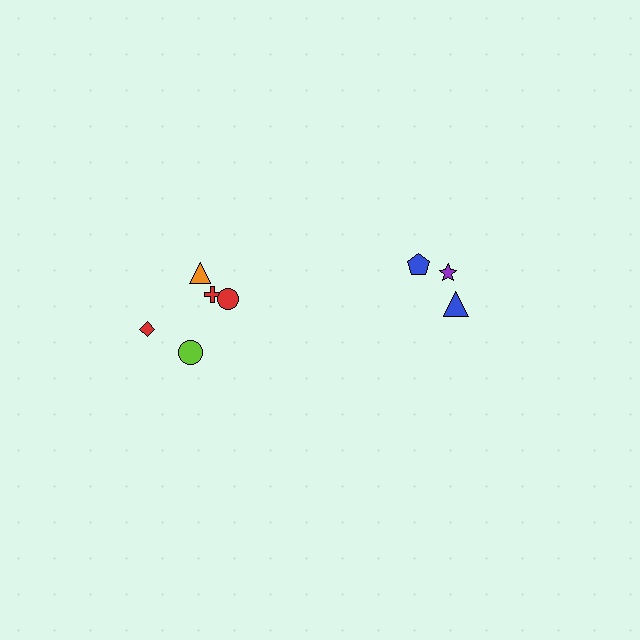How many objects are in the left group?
There are 5 objects.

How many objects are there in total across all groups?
There are 8 objects.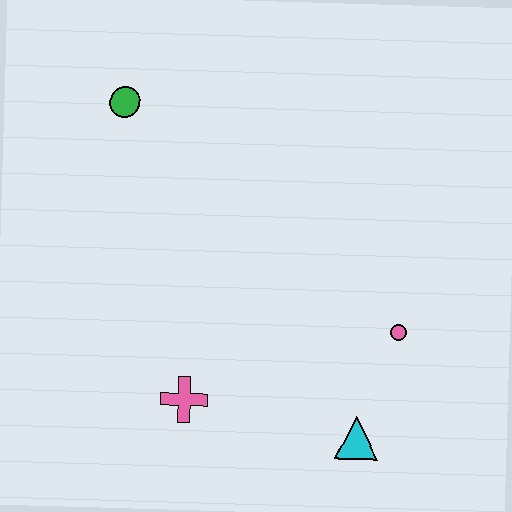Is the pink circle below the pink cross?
No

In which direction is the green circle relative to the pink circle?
The green circle is to the left of the pink circle.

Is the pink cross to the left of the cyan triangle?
Yes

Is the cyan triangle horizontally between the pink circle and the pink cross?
Yes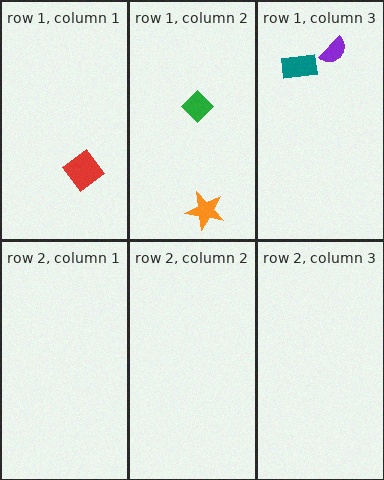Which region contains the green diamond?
The row 1, column 2 region.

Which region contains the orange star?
The row 1, column 2 region.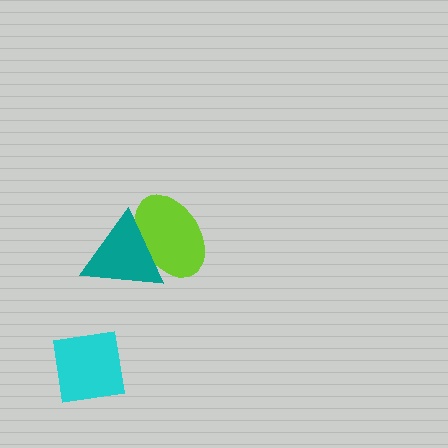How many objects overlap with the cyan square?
0 objects overlap with the cyan square.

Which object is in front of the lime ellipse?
The teal triangle is in front of the lime ellipse.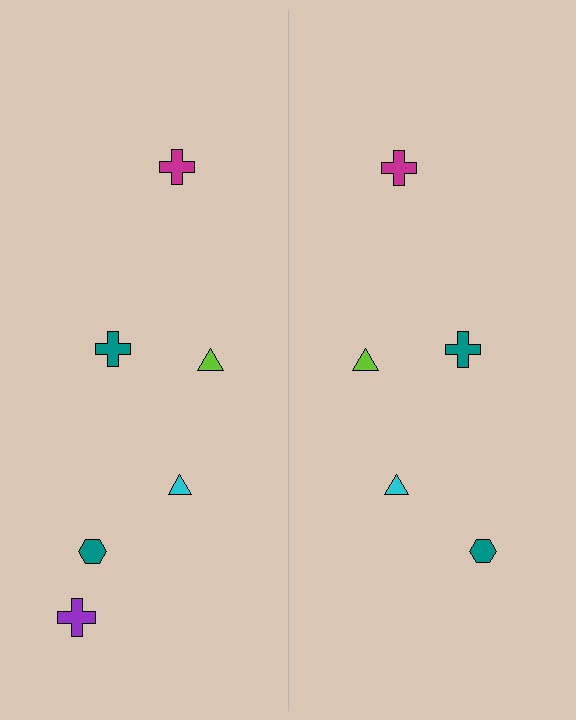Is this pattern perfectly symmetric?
No, the pattern is not perfectly symmetric. A purple cross is missing from the right side.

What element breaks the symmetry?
A purple cross is missing from the right side.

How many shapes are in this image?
There are 11 shapes in this image.